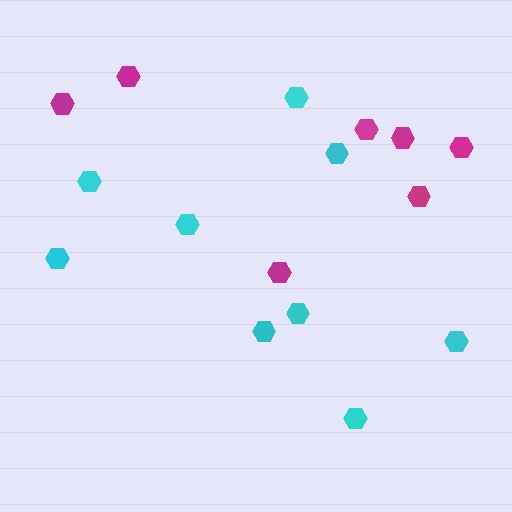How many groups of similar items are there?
There are 2 groups: one group of cyan hexagons (9) and one group of magenta hexagons (7).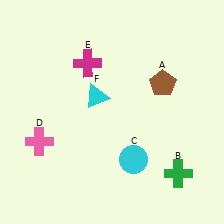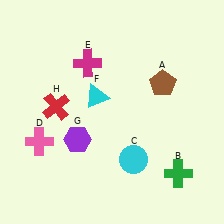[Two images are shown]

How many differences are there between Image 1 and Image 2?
There are 2 differences between the two images.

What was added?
A purple hexagon (G), a red cross (H) were added in Image 2.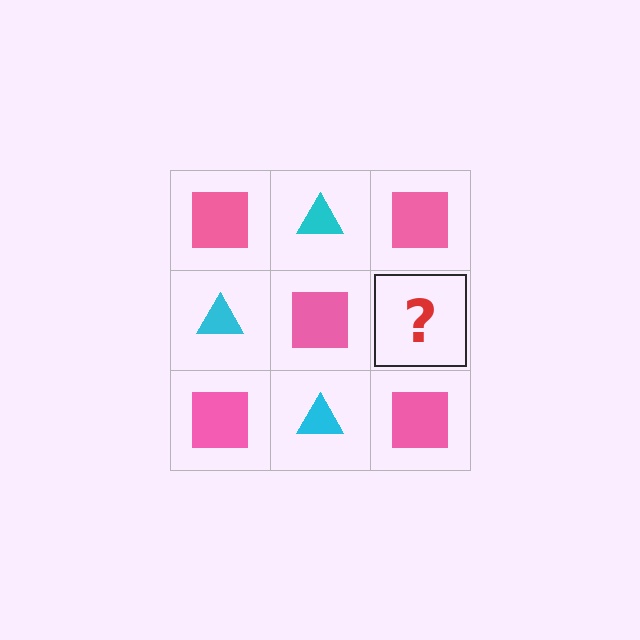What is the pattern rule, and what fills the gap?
The rule is that it alternates pink square and cyan triangle in a checkerboard pattern. The gap should be filled with a cyan triangle.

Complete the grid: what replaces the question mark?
The question mark should be replaced with a cyan triangle.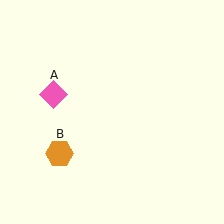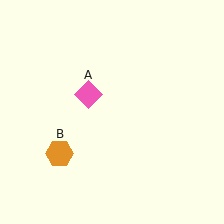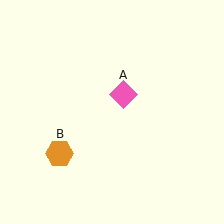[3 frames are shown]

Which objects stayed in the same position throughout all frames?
Orange hexagon (object B) remained stationary.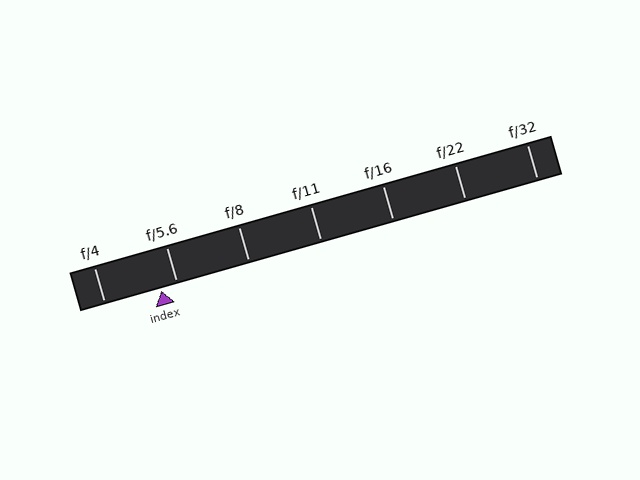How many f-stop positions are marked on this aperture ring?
There are 7 f-stop positions marked.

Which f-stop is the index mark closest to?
The index mark is closest to f/5.6.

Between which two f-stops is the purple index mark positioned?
The index mark is between f/4 and f/5.6.